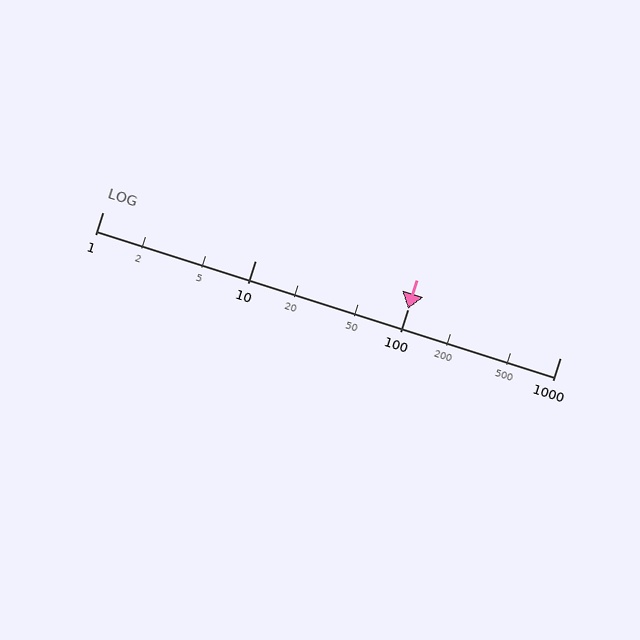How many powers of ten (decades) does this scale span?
The scale spans 3 decades, from 1 to 1000.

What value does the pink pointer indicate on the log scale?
The pointer indicates approximately 100.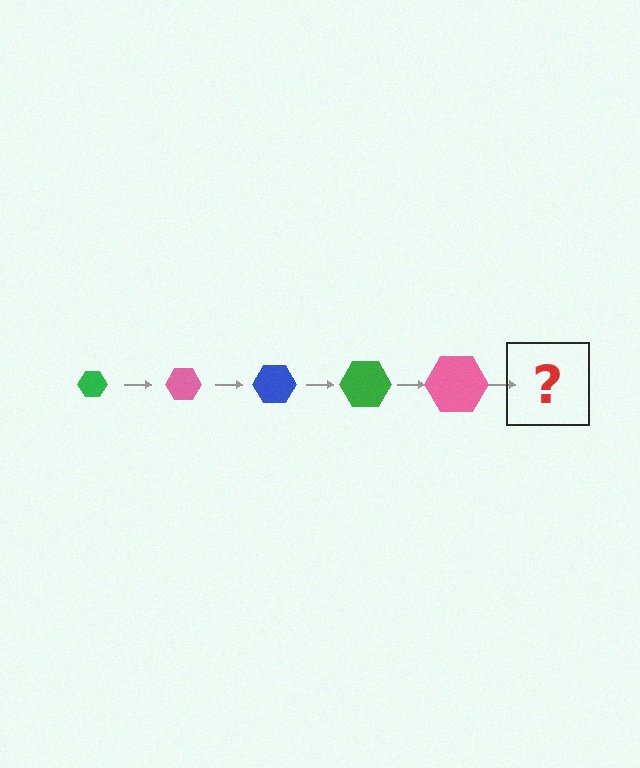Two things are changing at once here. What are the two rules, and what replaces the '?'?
The two rules are that the hexagon grows larger each step and the color cycles through green, pink, and blue. The '?' should be a blue hexagon, larger than the previous one.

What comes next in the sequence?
The next element should be a blue hexagon, larger than the previous one.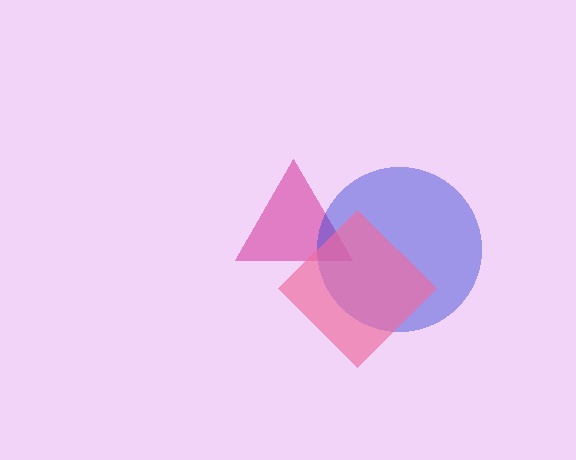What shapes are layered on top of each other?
The layered shapes are: a magenta triangle, a blue circle, a pink diamond.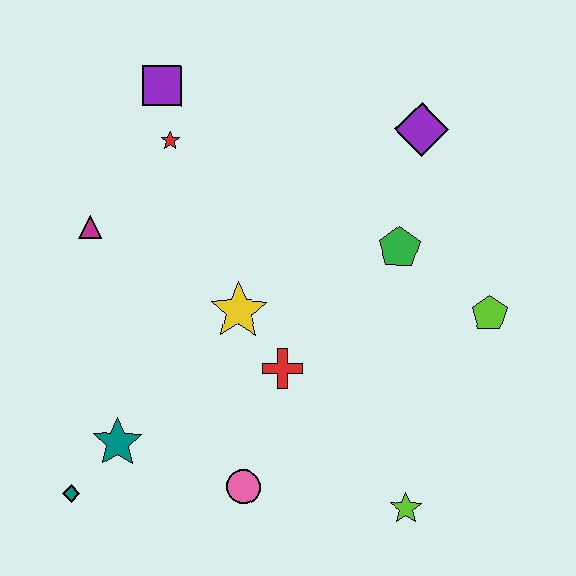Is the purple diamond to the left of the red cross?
No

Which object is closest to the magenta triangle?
The red star is closest to the magenta triangle.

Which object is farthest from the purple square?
The lime star is farthest from the purple square.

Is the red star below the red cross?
No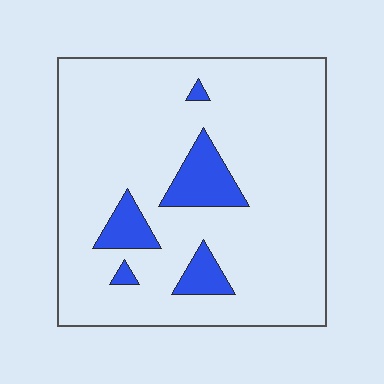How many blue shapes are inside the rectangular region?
5.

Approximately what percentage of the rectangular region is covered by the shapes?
Approximately 10%.